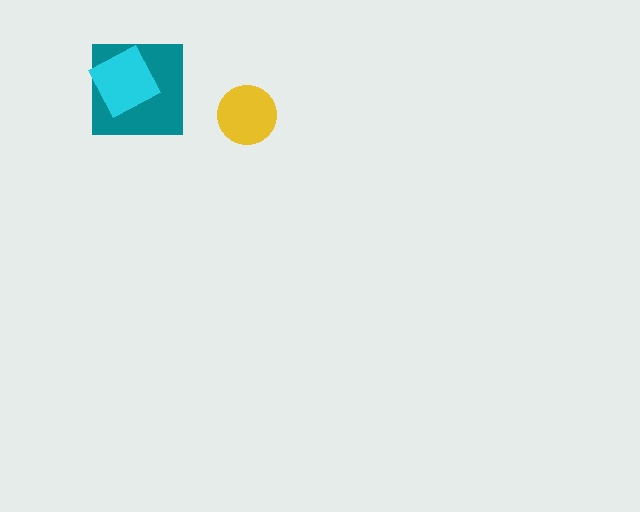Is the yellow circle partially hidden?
No, no other shape covers it.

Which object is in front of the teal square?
The cyan square is in front of the teal square.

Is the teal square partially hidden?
Yes, it is partially covered by another shape.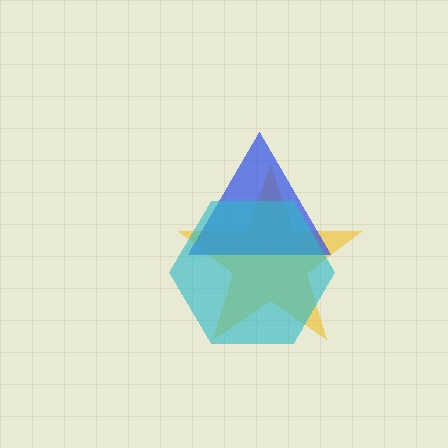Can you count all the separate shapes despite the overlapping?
Yes, there are 3 separate shapes.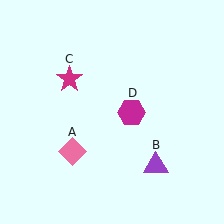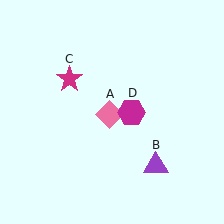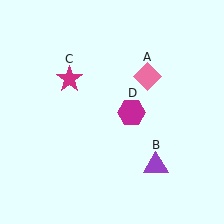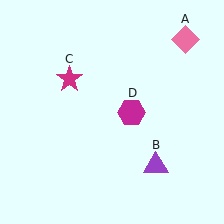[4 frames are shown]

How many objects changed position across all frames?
1 object changed position: pink diamond (object A).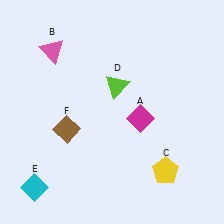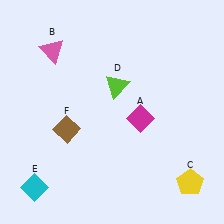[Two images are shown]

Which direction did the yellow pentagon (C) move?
The yellow pentagon (C) moved right.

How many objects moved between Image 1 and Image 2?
1 object moved between the two images.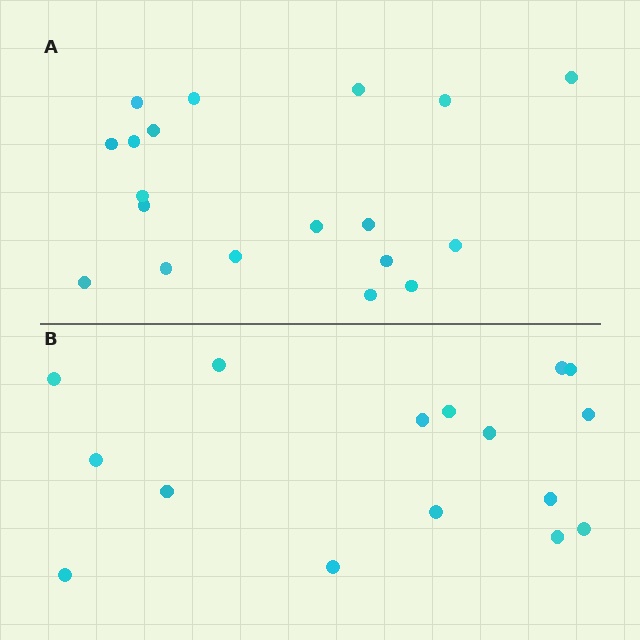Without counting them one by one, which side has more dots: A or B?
Region A (the top region) has more dots.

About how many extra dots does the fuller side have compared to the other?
Region A has just a few more — roughly 2 or 3 more dots than region B.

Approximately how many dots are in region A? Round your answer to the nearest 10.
About 20 dots. (The exact count is 19, which rounds to 20.)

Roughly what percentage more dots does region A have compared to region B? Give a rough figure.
About 20% more.